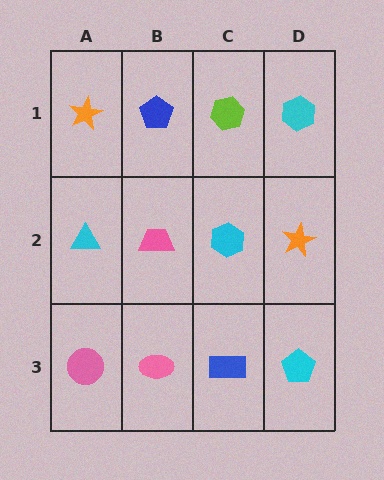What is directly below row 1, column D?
An orange star.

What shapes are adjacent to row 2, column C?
A lime hexagon (row 1, column C), a blue rectangle (row 3, column C), a pink trapezoid (row 2, column B), an orange star (row 2, column D).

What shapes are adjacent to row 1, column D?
An orange star (row 2, column D), a lime hexagon (row 1, column C).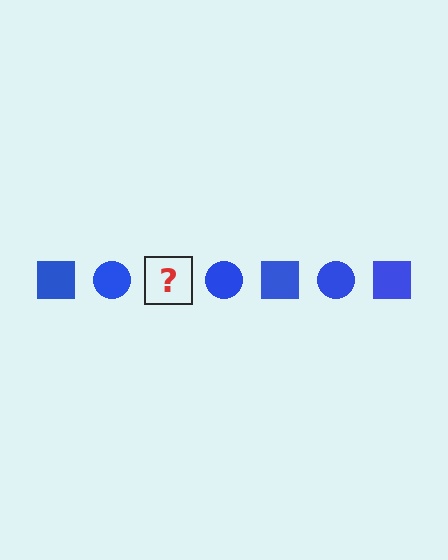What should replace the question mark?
The question mark should be replaced with a blue square.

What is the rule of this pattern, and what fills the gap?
The rule is that the pattern cycles through square, circle shapes in blue. The gap should be filled with a blue square.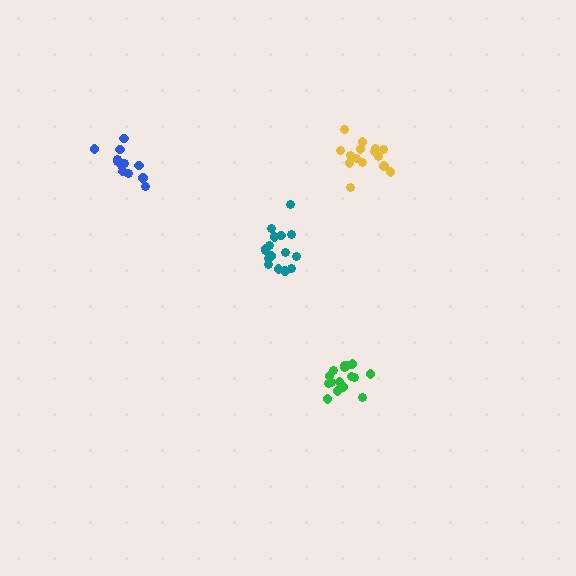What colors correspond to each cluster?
The clusters are colored: yellow, teal, blue, green.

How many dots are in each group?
Group 1: 15 dots, Group 2: 18 dots, Group 3: 13 dots, Group 4: 16 dots (62 total).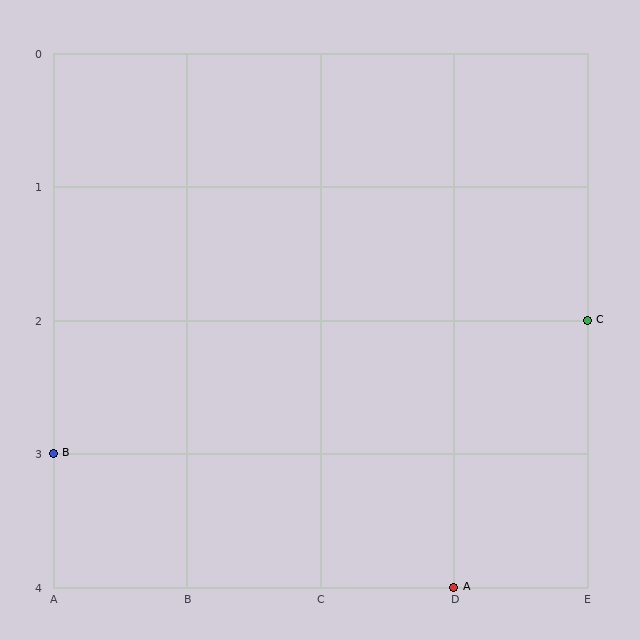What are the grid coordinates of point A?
Point A is at grid coordinates (D, 4).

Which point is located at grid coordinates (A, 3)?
Point B is at (A, 3).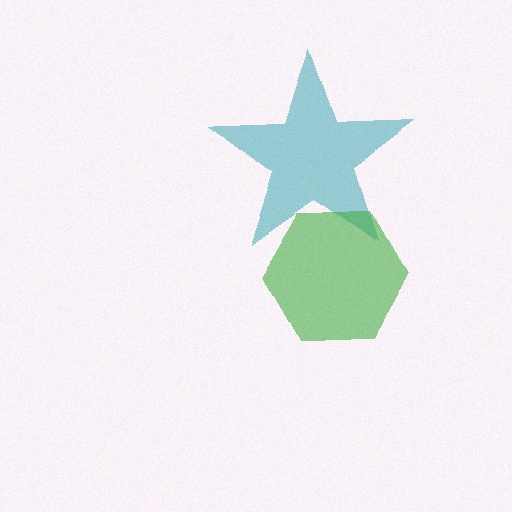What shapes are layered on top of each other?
The layered shapes are: a teal star, a green hexagon.